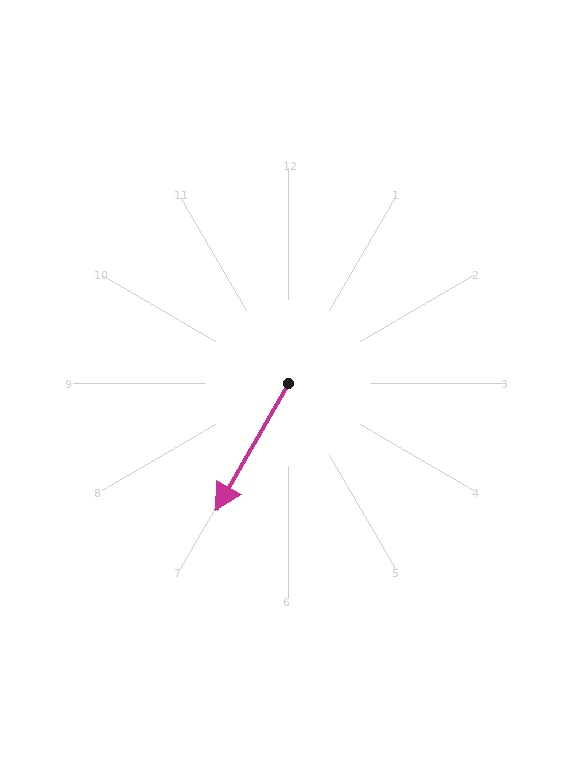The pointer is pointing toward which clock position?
Roughly 7 o'clock.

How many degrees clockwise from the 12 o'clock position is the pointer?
Approximately 210 degrees.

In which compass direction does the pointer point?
Southwest.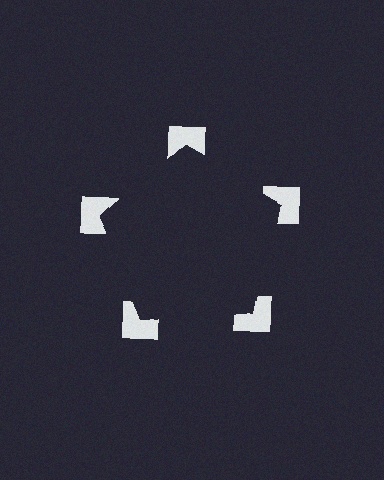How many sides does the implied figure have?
5 sides.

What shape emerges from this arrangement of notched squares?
An illusory pentagon — its edges are inferred from the aligned wedge cuts in the notched squares, not physically drawn.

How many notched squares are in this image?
There are 5 — one at each vertex of the illusory pentagon.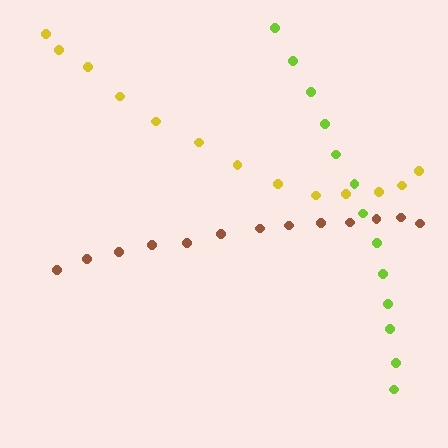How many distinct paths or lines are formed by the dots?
There are 3 distinct paths.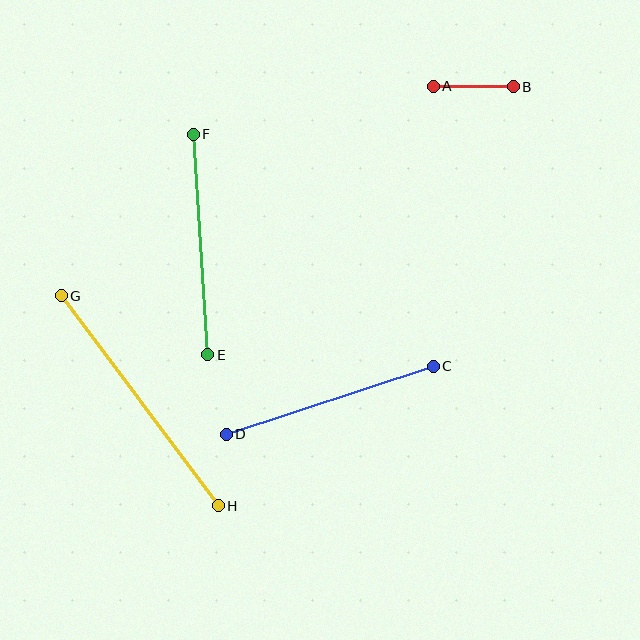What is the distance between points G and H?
The distance is approximately 262 pixels.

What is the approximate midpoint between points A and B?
The midpoint is at approximately (473, 87) pixels.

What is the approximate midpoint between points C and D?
The midpoint is at approximately (330, 400) pixels.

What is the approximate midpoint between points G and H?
The midpoint is at approximately (140, 401) pixels.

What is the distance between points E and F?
The distance is approximately 221 pixels.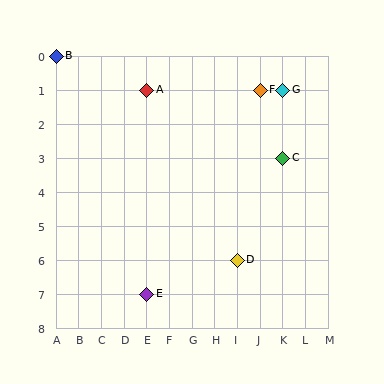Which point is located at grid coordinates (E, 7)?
Point E is at (E, 7).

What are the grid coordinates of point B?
Point B is at grid coordinates (A, 0).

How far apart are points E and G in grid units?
Points E and G are 6 columns and 6 rows apart (about 8.5 grid units diagonally).